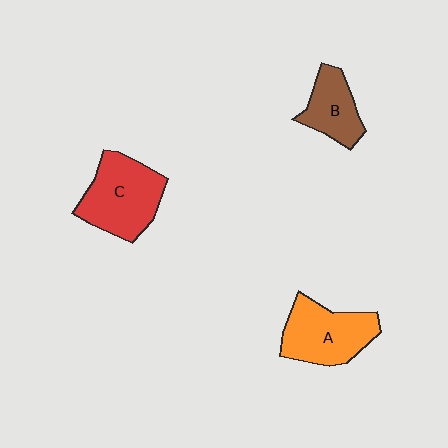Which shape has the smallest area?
Shape B (brown).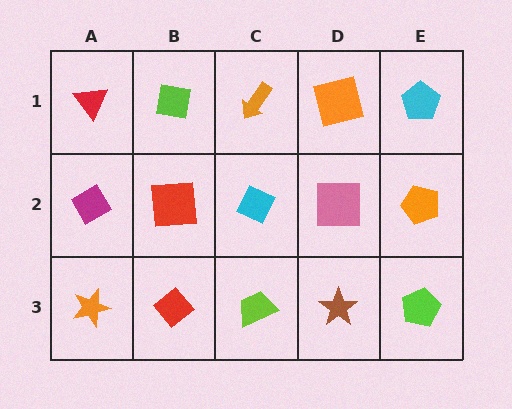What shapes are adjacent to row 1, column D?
A pink square (row 2, column D), an orange arrow (row 1, column C), a cyan pentagon (row 1, column E).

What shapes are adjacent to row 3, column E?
An orange pentagon (row 2, column E), a brown star (row 3, column D).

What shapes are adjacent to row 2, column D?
An orange square (row 1, column D), a brown star (row 3, column D), a cyan diamond (row 2, column C), an orange pentagon (row 2, column E).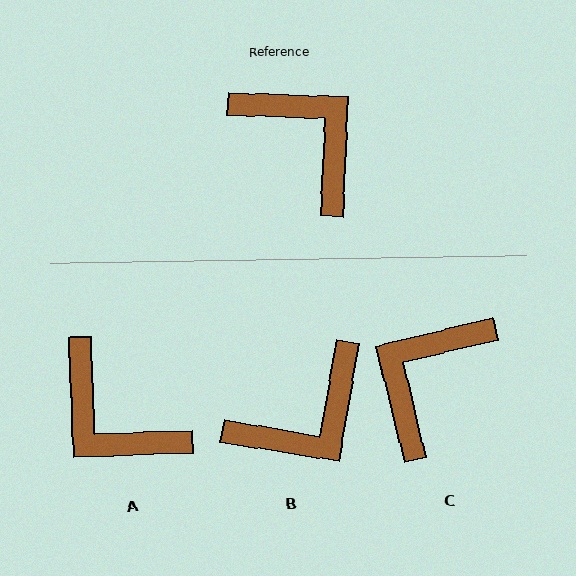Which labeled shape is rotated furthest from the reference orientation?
A, about 176 degrees away.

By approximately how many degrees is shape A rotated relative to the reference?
Approximately 176 degrees clockwise.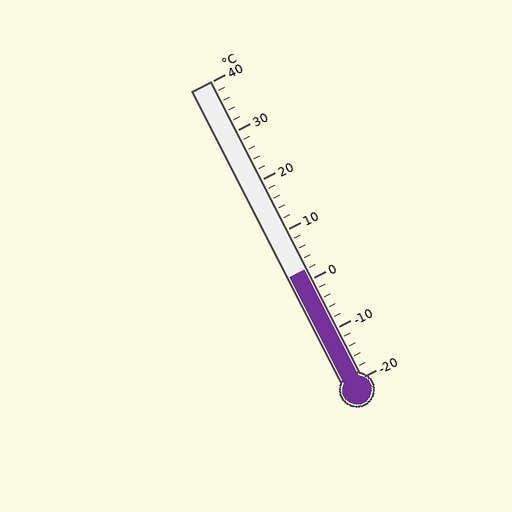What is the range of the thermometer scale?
The thermometer scale ranges from -20°C to 40°C.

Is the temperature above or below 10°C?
The temperature is below 10°C.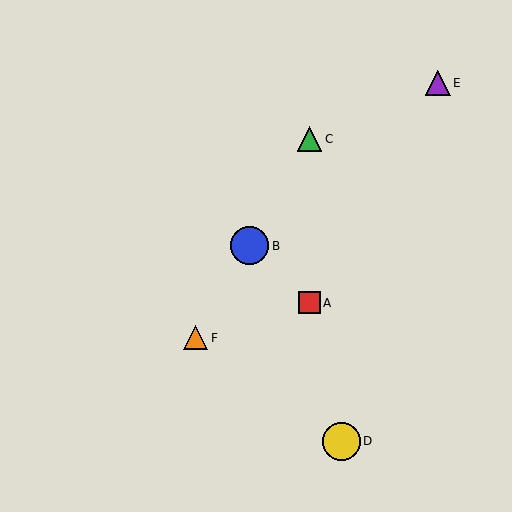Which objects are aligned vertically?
Objects A, C are aligned vertically.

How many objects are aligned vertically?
2 objects (A, C) are aligned vertically.